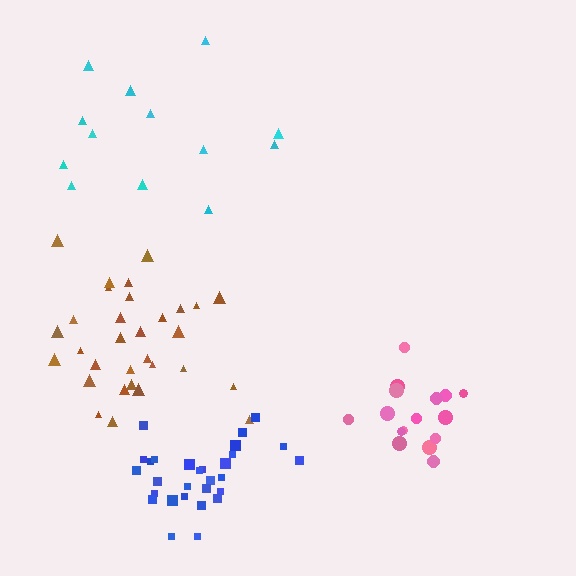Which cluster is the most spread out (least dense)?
Cyan.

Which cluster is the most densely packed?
Blue.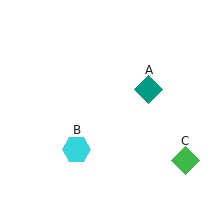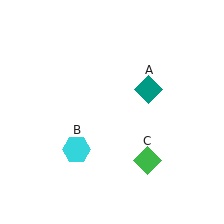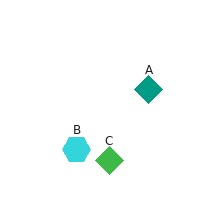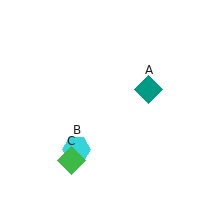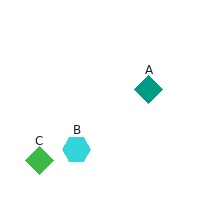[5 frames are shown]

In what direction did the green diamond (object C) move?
The green diamond (object C) moved left.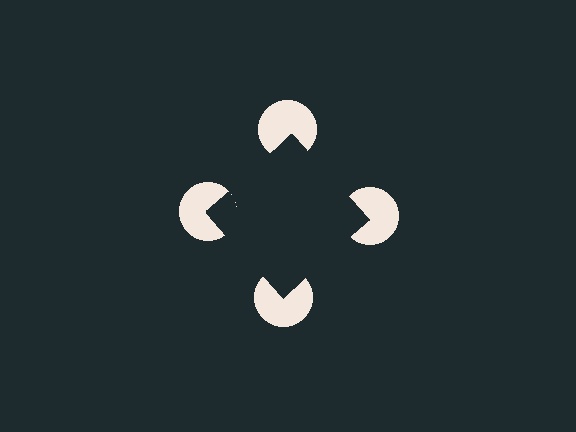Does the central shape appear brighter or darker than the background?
It typically appears slightly darker than the background, even though no actual brightness change is drawn.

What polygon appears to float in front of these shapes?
An illusory square — its edges are inferred from the aligned wedge cuts in the pac-man discs, not physically drawn.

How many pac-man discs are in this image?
There are 4 — one at each vertex of the illusory square.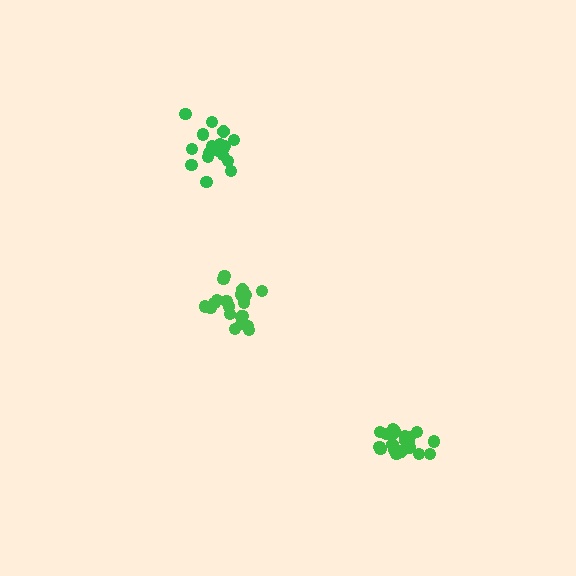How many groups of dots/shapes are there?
There are 3 groups.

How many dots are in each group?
Group 1: 20 dots, Group 2: 20 dots, Group 3: 18 dots (58 total).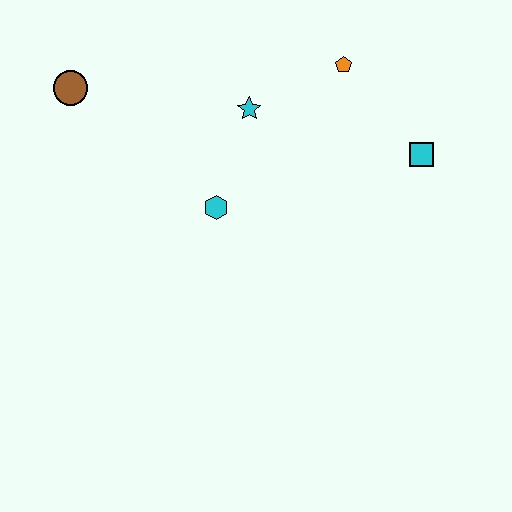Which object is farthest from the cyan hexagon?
The cyan square is farthest from the cyan hexagon.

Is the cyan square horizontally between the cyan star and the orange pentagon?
No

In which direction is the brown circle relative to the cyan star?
The brown circle is to the left of the cyan star.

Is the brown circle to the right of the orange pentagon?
No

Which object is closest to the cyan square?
The orange pentagon is closest to the cyan square.